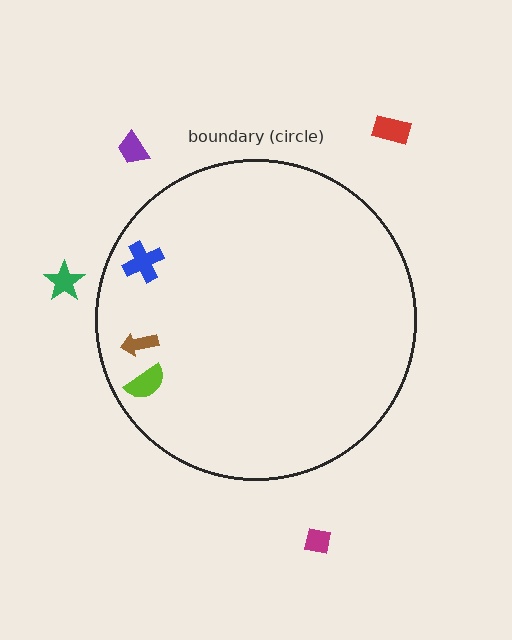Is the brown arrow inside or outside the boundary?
Inside.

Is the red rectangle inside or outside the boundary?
Outside.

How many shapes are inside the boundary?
3 inside, 4 outside.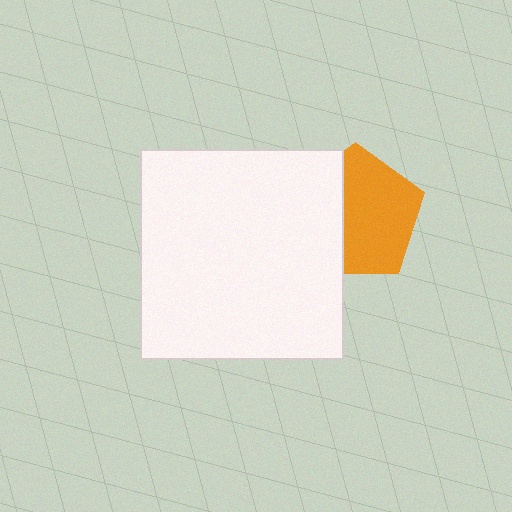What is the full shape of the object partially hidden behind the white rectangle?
The partially hidden object is an orange pentagon.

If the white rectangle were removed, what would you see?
You would see the complete orange pentagon.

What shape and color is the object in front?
The object in front is a white rectangle.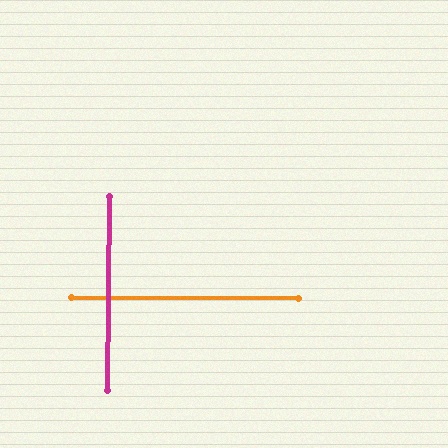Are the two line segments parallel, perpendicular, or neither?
Perpendicular — they meet at approximately 90°.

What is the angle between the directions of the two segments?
Approximately 90 degrees.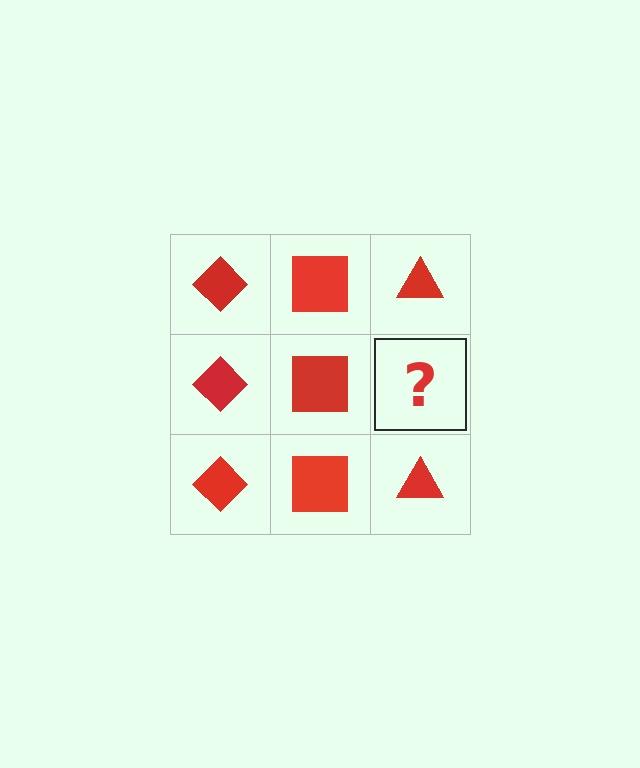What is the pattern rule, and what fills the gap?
The rule is that each column has a consistent shape. The gap should be filled with a red triangle.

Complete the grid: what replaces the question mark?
The question mark should be replaced with a red triangle.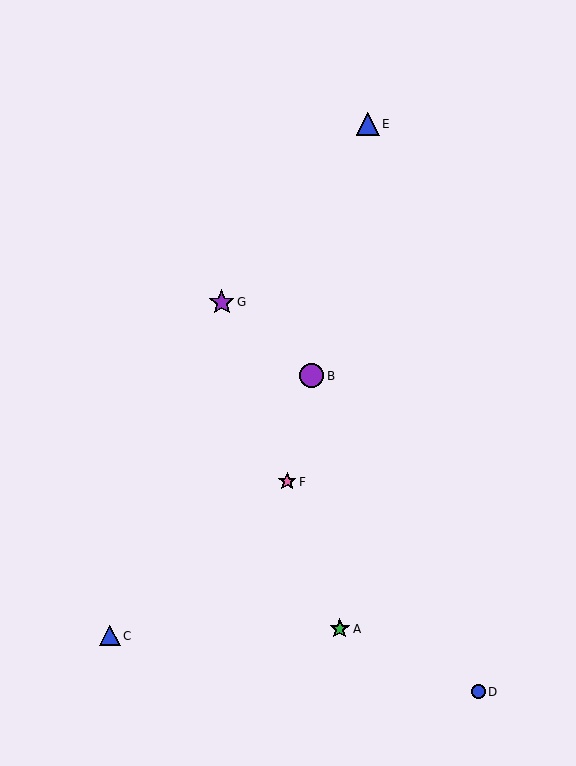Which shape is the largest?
The purple star (labeled G) is the largest.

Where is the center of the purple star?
The center of the purple star is at (222, 302).